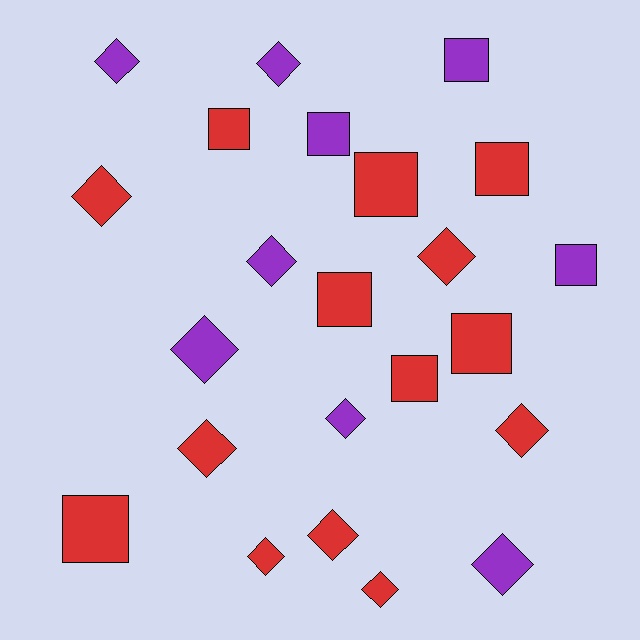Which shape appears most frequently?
Diamond, with 13 objects.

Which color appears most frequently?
Red, with 14 objects.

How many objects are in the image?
There are 23 objects.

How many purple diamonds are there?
There are 6 purple diamonds.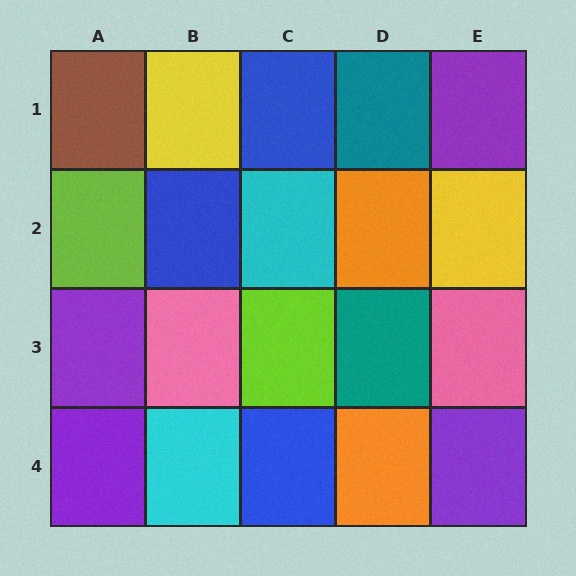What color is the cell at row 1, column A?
Brown.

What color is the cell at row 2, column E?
Yellow.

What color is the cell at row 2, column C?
Cyan.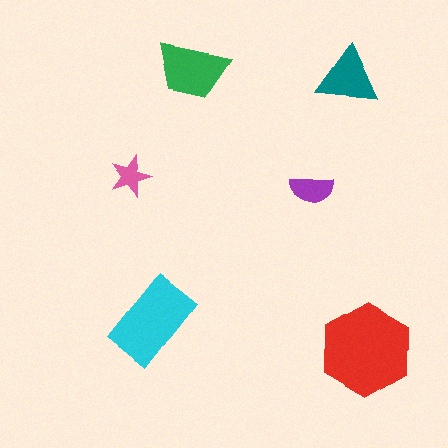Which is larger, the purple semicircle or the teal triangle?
The teal triangle.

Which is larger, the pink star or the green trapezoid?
The green trapezoid.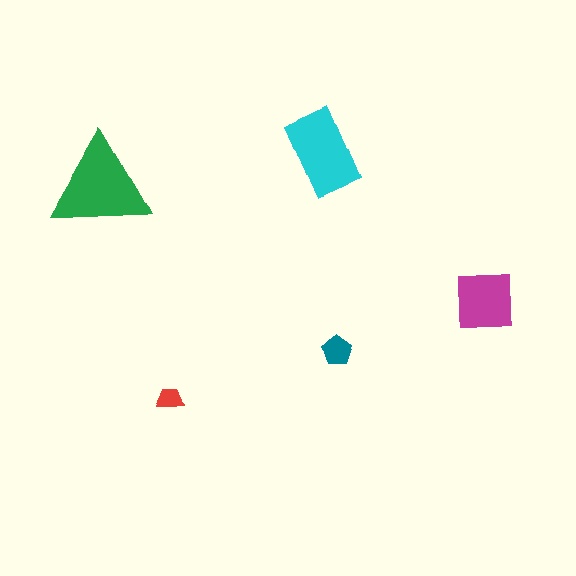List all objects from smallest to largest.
The red trapezoid, the teal pentagon, the magenta square, the cyan rectangle, the green triangle.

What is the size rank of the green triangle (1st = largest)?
1st.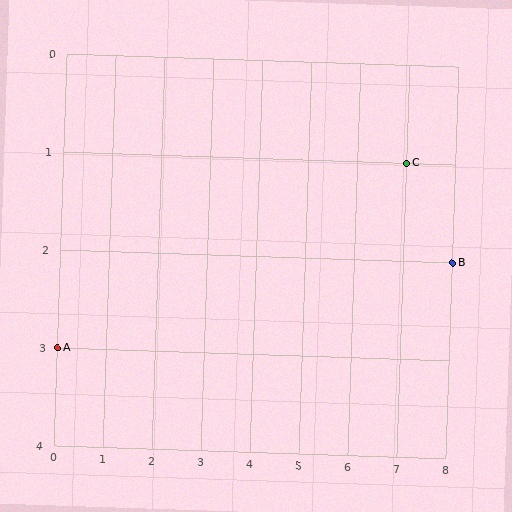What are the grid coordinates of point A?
Point A is at grid coordinates (0, 3).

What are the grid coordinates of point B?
Point B is at grid coordinates (8, 2).